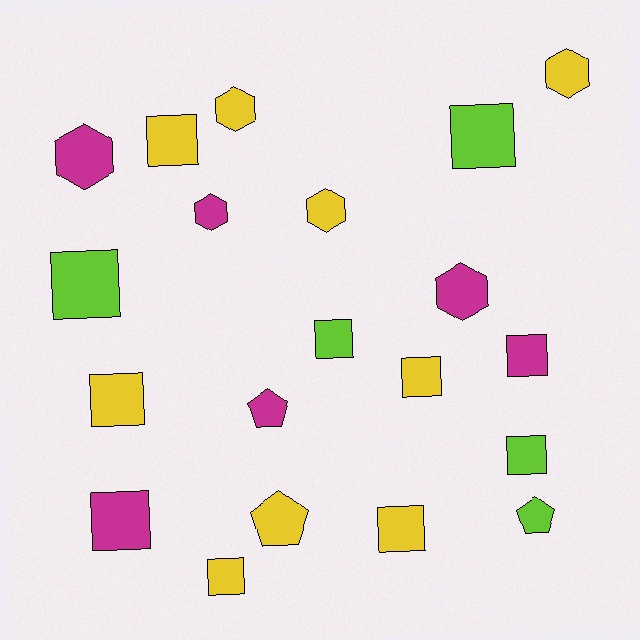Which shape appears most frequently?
Square, with 11 objects.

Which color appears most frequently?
Yellow, with 9 objects.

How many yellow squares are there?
There are 5 yellow squares.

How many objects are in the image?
There are 20 objects.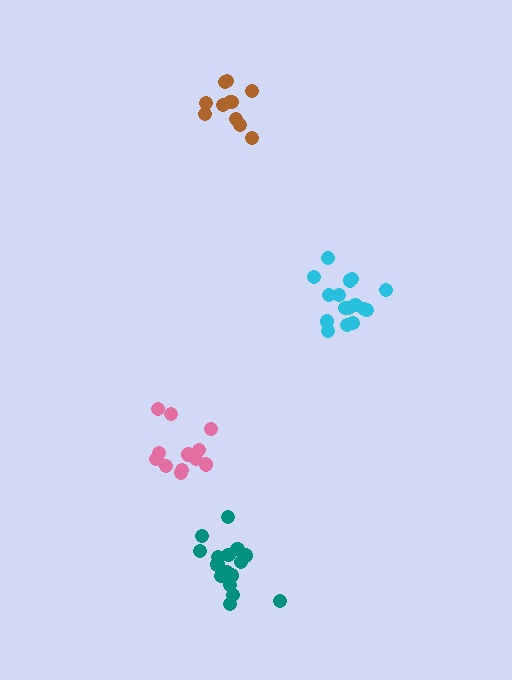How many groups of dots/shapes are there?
There are 4 groups.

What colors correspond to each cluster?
The clusters are colored: brown, pink, teal, cyan.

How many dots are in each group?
Group 1: 11 dots, Group 2: 12 dots, Group 3: 16 dots, Group 4: 16 dots (55 total).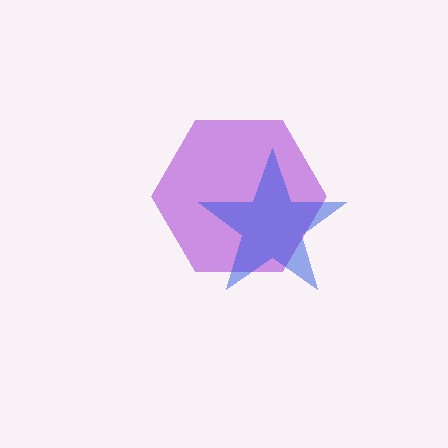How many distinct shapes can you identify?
There are 2 distinct shapes: a purple hexagon, a blue star.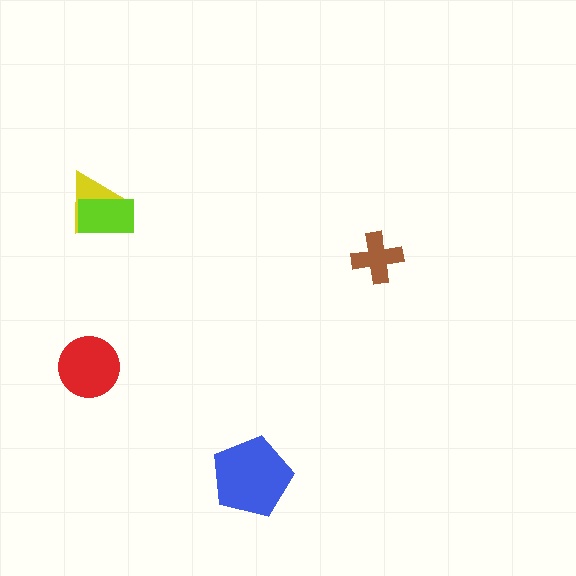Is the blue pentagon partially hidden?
No, no other shape covers it.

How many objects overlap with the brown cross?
0 objects overlap with the brown cross.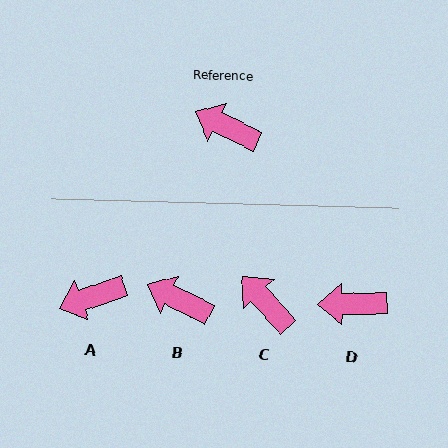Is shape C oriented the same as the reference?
No, it is off by about 22 degrees.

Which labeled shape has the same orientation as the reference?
B.